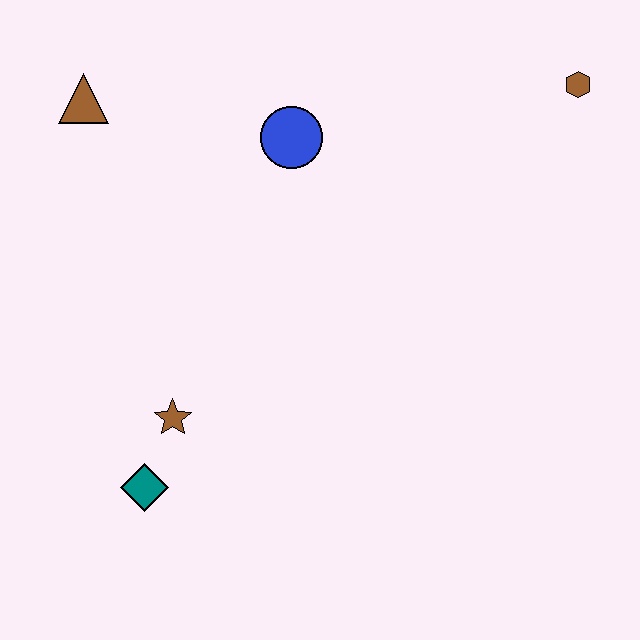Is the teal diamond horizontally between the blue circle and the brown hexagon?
No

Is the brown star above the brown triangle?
No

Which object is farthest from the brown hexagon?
The teal diamond is farthest from the brown hexagon.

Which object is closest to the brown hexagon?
The blue circle is closest to the brown hexagon.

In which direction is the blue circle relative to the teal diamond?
The blue circle is above the teal diamond.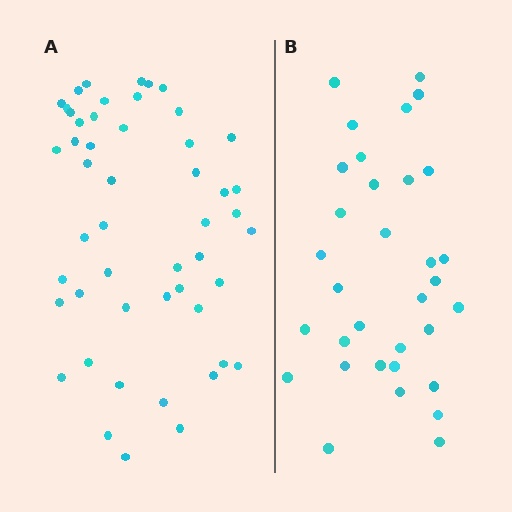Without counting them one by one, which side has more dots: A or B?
Region A (the left region) has more dots.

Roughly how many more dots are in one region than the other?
Region A has approximately 15 more dots than region B.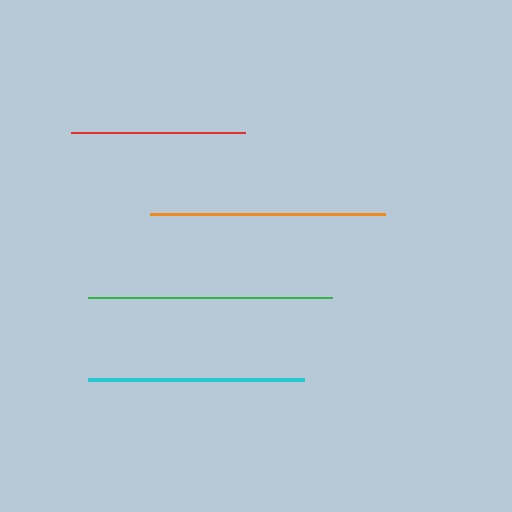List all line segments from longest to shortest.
From longest to shortest: green, orange, cyan, red.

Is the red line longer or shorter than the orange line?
The orange line is longer than the red line.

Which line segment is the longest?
The green line is the longest at approximately 244 pixels.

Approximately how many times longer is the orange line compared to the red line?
The orange line is approximately 1.4 times the length of the red line.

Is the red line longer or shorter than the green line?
The green line is longer than the red line.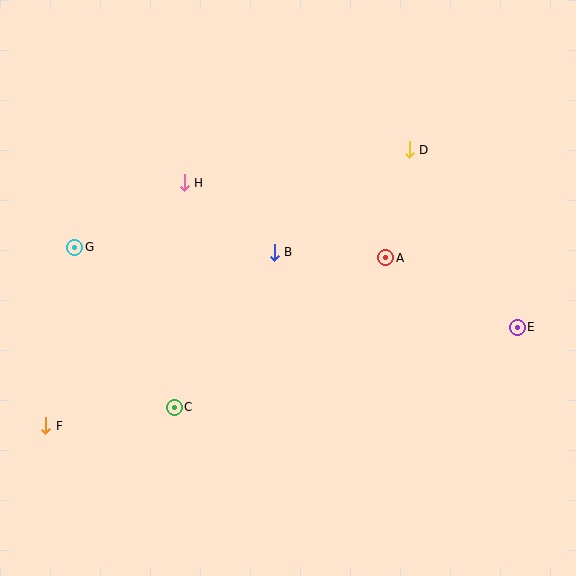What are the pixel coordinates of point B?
Point B is at (274, 252).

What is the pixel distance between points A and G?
The distance between A and G is 311 pixels.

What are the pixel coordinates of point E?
Point E is at (517, 327).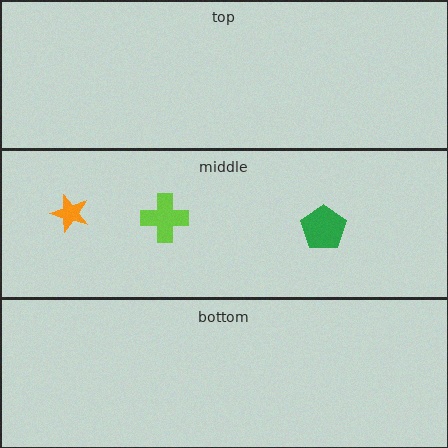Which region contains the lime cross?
The middle region.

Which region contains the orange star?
The middle region.